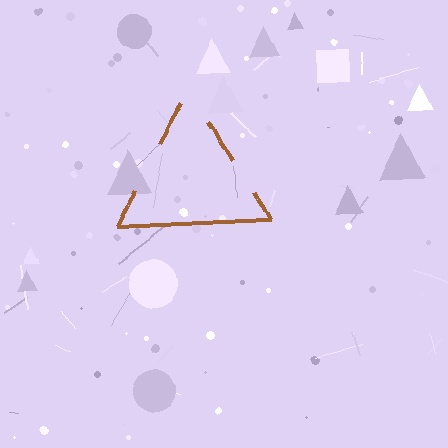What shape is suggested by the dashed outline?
The dashed outline suggests a triangle.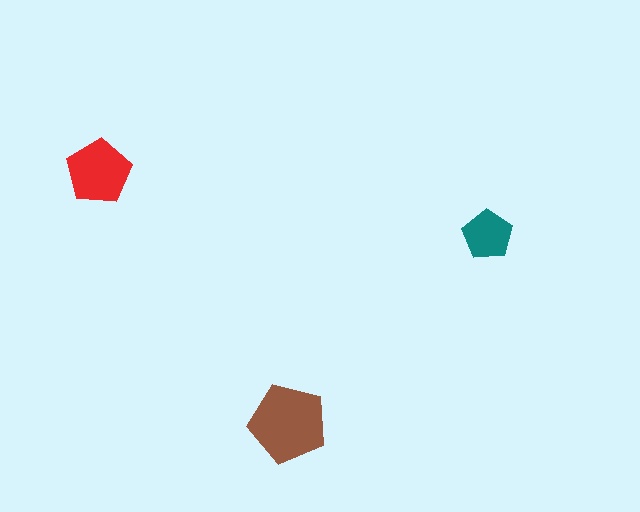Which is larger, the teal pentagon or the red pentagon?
The red one.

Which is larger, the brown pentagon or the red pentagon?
The brown one.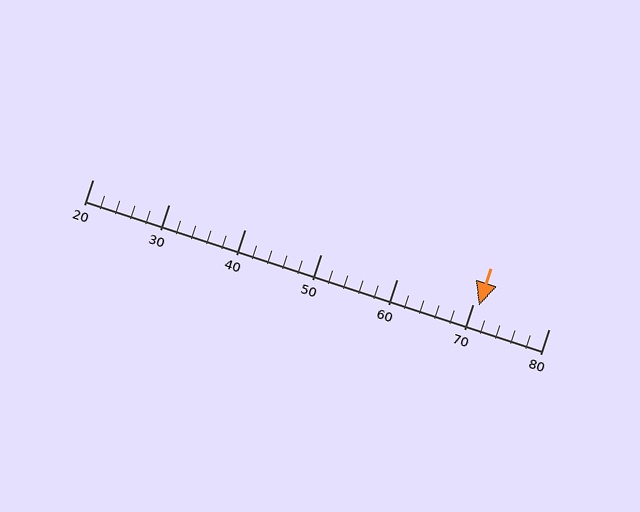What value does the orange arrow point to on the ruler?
The orange arrow points to approximately 71.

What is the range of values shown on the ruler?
The ruler shows values from 20 to 80.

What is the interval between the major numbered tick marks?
The major tick marks are spaced 10 units apart.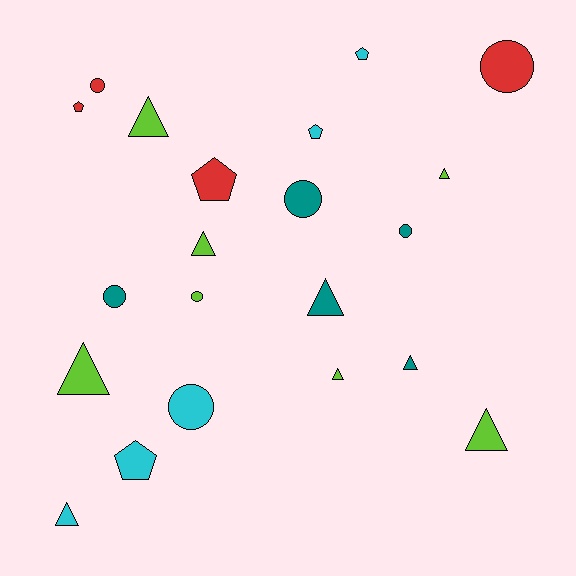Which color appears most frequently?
Lime, with 7 objects.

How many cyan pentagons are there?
There are 3 cyan pentagons.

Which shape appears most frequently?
Triangle, with 9 objects.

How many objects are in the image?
There are 21 objects.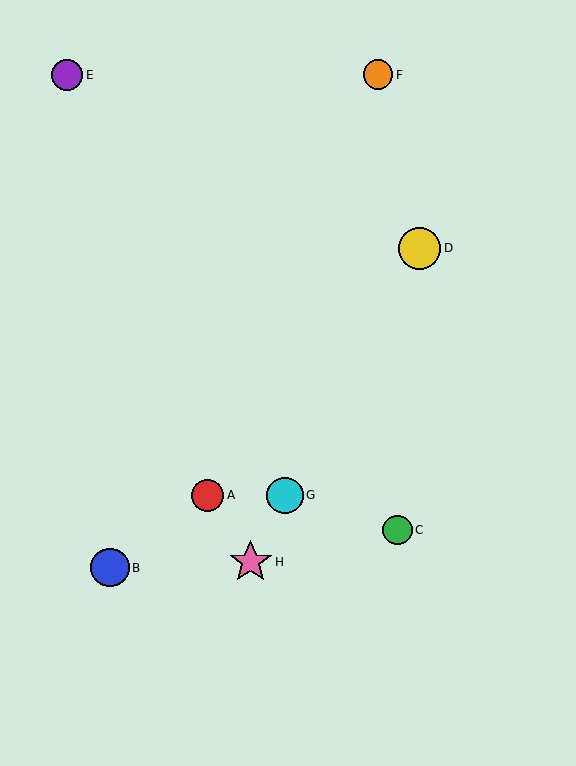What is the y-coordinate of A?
Object A is at y≈495.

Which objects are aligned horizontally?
Objects A, G are aligned horizontally.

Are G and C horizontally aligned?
No, G is at y≈495 and C is at y≈530.